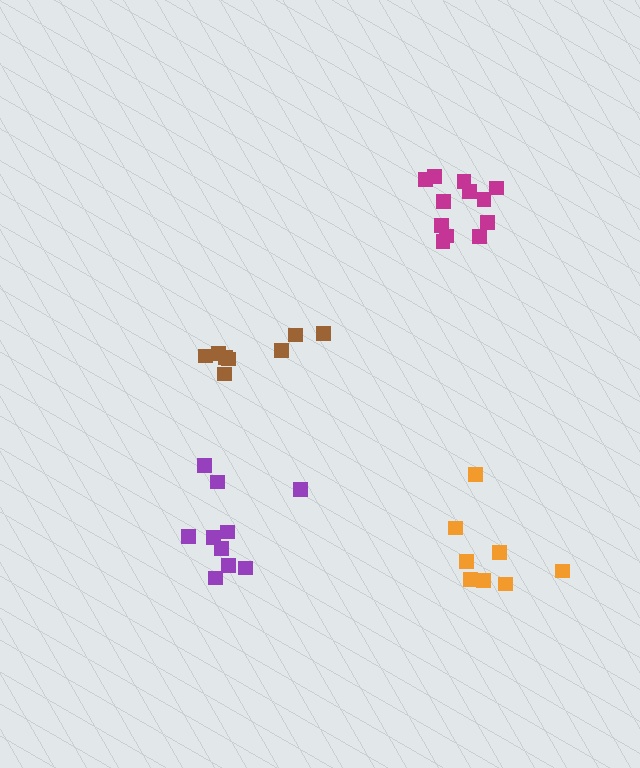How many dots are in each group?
Group 1: 12 dots, Group 2: 8 dots, Group 3: 8 dots, Group 4: 10 dots (38 total).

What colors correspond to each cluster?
The clusters are colored: magenta, orange, brown, purple.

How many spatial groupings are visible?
There are 4 spatial groupings.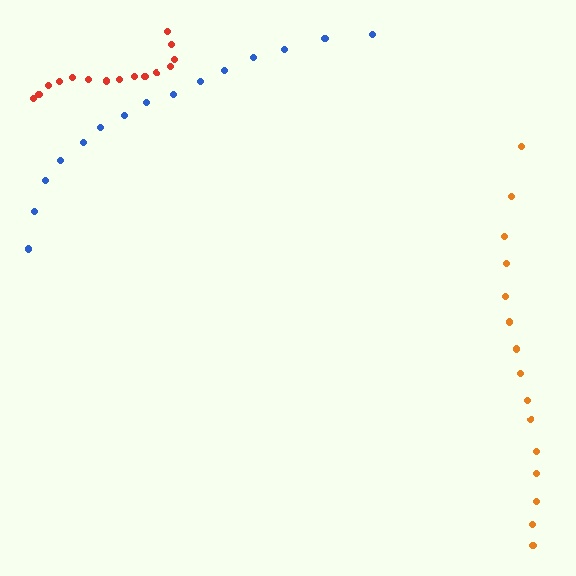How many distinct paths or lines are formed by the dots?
There are 3 distinct paths.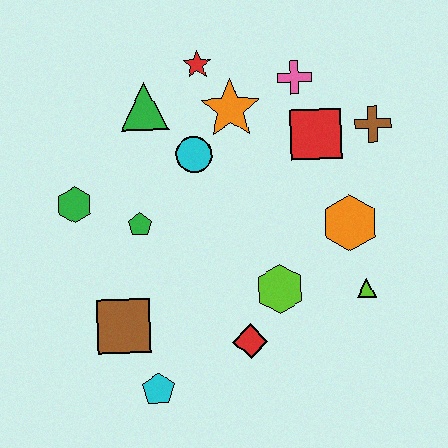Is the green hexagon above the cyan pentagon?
Yes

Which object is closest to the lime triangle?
The orange hexagon is closest to the lime triangle.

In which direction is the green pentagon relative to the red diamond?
The green pentagon is above the red diamond.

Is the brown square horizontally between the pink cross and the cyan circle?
No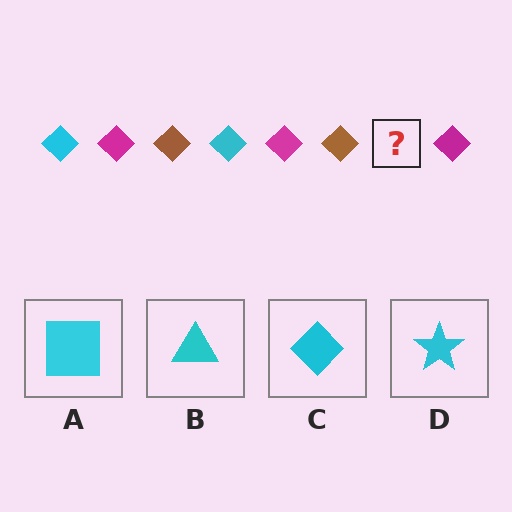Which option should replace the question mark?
Option C.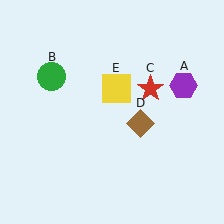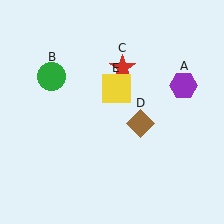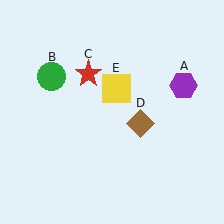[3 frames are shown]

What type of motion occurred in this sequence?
The red star (object C) rotated counterclockwise around the center of the scene.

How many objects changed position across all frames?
1 object changed position: red star (object C).